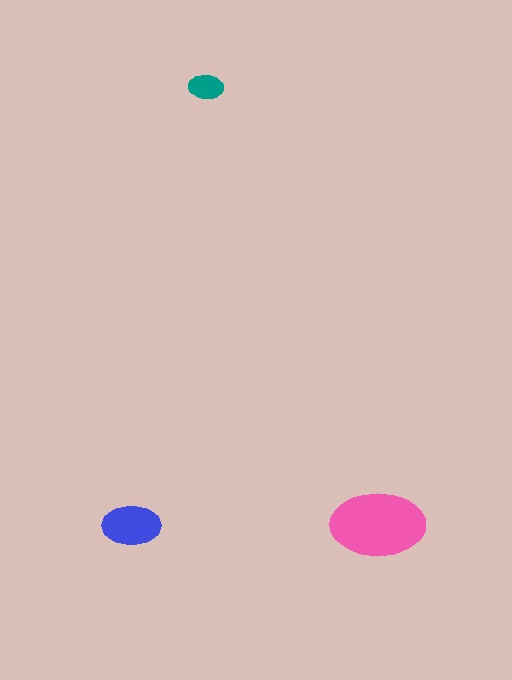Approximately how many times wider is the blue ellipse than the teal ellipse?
About 1.5 times wider.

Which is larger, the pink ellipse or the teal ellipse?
The pink one.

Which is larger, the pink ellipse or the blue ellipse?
The pink one.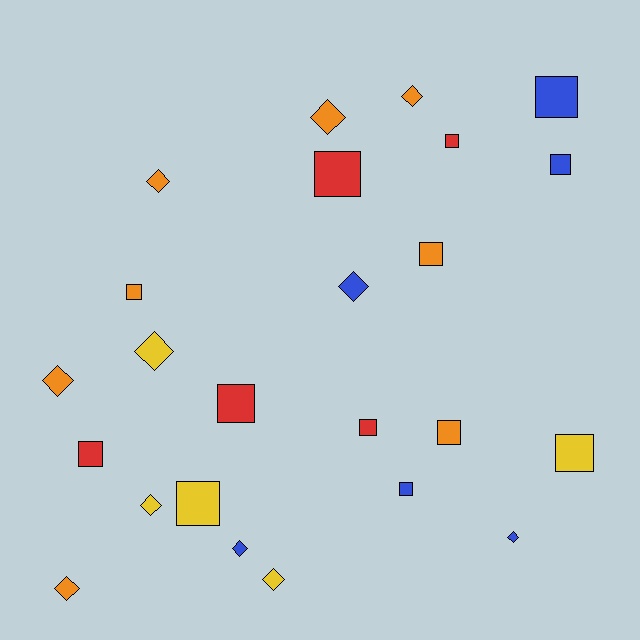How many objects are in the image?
There are 24 objects.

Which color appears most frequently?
Orange, with 8 objects.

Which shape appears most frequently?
Square, with 13 objects.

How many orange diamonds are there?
There are 5 orange diamonds.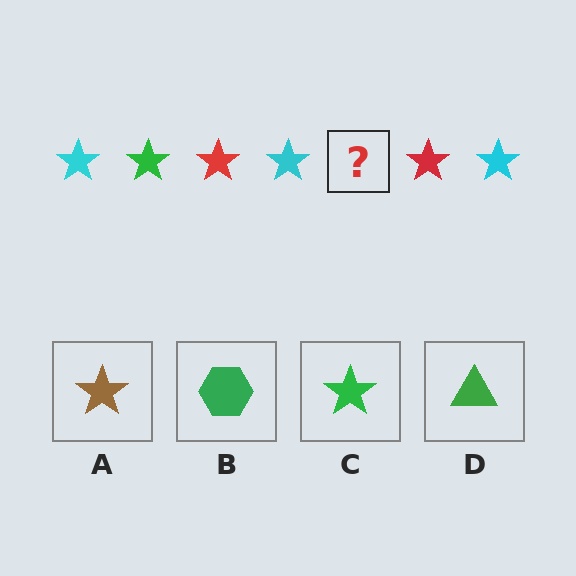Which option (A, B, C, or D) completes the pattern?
C.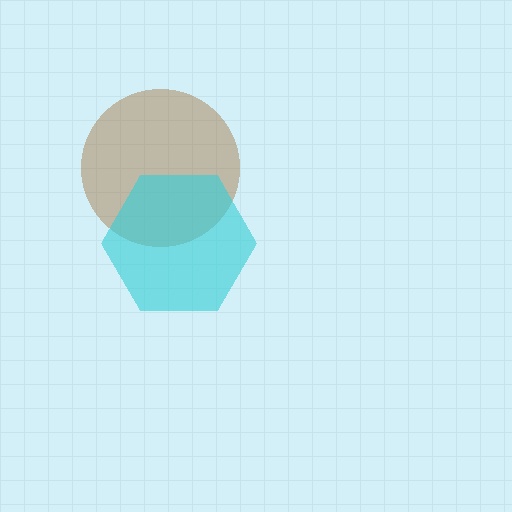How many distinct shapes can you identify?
There are 2 distinct shapes: a brown circle, a cyan hexagon.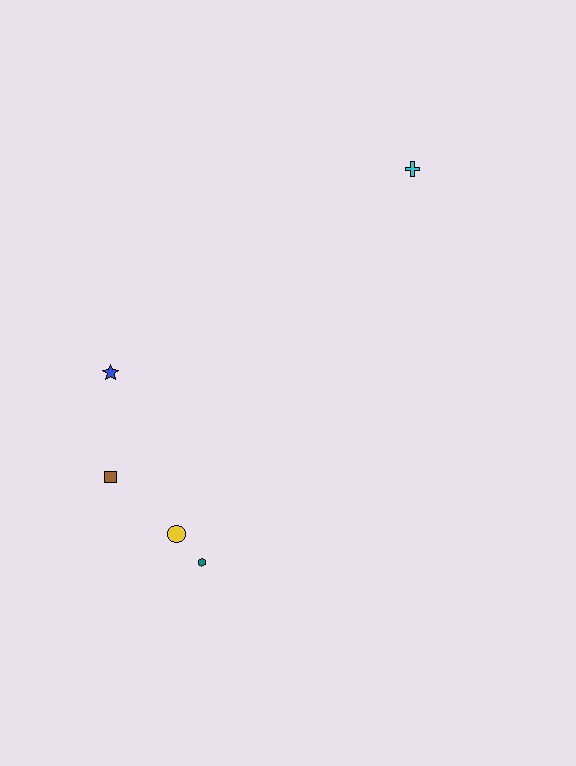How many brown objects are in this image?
There is 1 brown object.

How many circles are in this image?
There is 1 circle.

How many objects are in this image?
There are 5 objects.